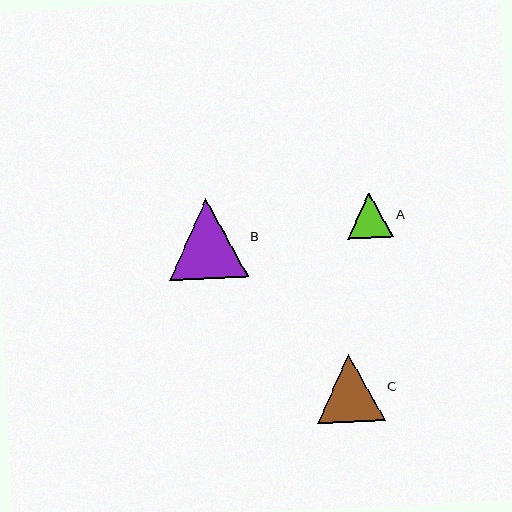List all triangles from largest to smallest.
From largest to smallest: B, C, A.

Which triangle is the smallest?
Triangle A is the smallest with a size of approximately 46 pixels.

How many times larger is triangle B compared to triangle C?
Triangle B is approximately 1.2 times the size of triangle C.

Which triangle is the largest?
Triangle B is the largest with a size of approximately 80 pixels.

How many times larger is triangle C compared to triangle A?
Triangle C is approximately 1.5 times the size of triangle A.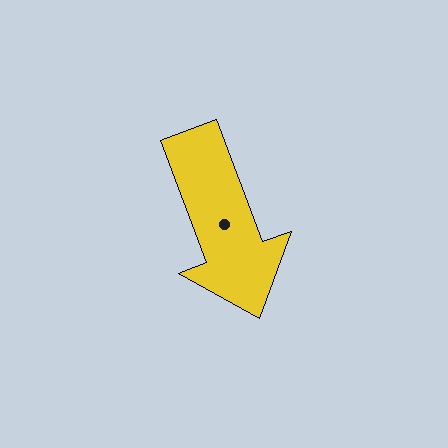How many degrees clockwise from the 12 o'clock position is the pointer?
Approximately 159 degrees.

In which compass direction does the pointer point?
South.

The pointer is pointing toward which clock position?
Roughly 5 o'clock.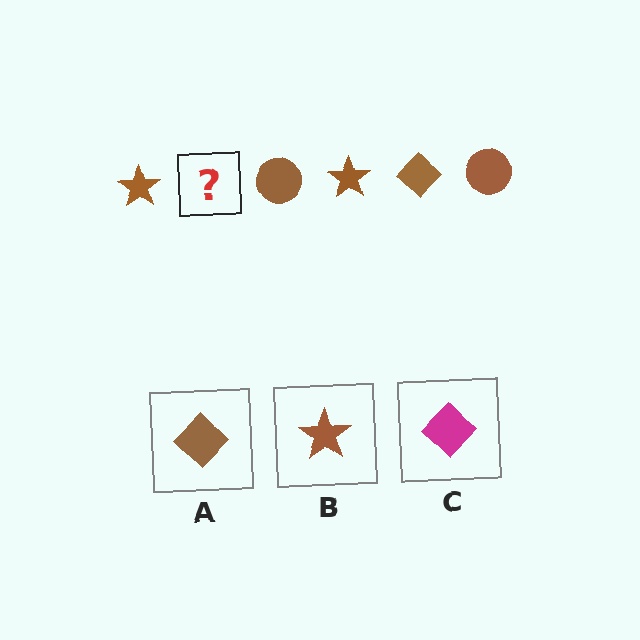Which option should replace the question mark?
Option A.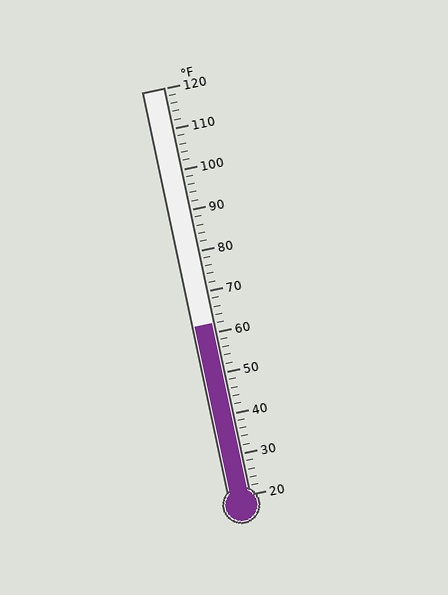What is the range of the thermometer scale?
The thermometer scale ranges from 20°F to 120°F.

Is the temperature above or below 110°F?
The temperature is below 110°F.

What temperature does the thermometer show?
The thermometer shows approximately 62°F.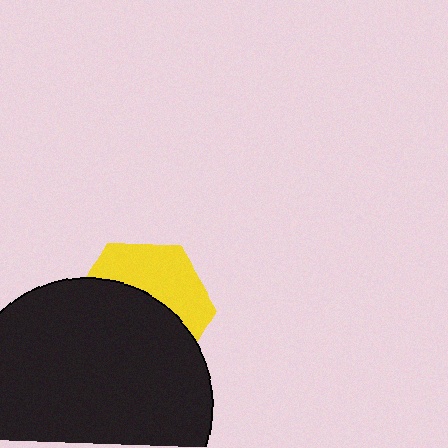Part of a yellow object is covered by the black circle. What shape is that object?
It is a hexagon.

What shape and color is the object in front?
The object in front is a black circle.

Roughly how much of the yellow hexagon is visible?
A small part of it is visible (roughly 41%).